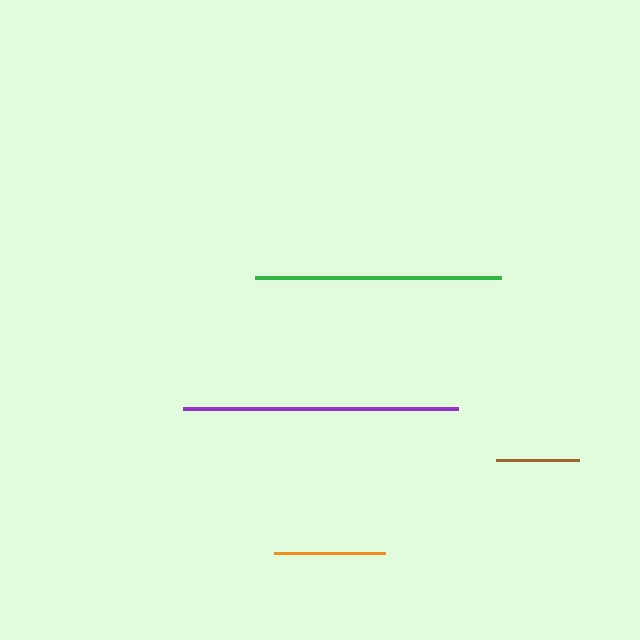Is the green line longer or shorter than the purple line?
The purple line is longer than the green line.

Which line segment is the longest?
The purple line is the longest at approximately 275 pixels.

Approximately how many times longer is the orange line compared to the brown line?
The orange line is approximately 1.3 times the length of the brown line.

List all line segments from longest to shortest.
From longest to shortest: purple, green, orange, brown.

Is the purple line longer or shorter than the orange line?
The purple line is longer than the orange line.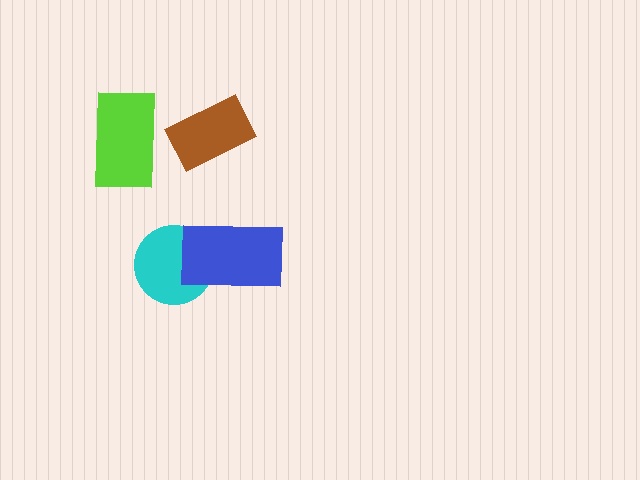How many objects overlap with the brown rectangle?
0 objects overlap with the brown rectangle.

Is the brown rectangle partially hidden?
No, no other shape covers it.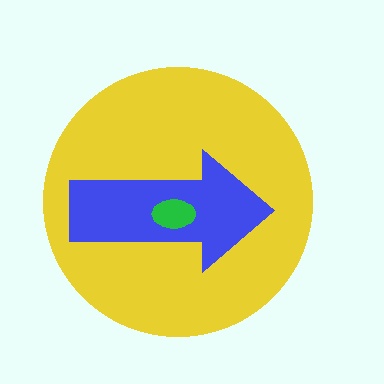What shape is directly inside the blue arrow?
The green ellipse.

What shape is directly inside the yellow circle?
The blue arrow.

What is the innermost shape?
The green ellipse.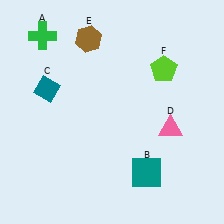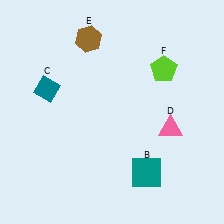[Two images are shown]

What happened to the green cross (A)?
The green cross (A) was removed in Image 2. It was in the top-left area of Image 1.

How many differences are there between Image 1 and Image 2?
There is 1 difference between the two images.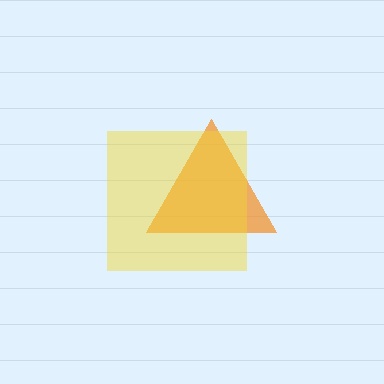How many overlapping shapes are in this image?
There are 2 overlapping shapes in the image.